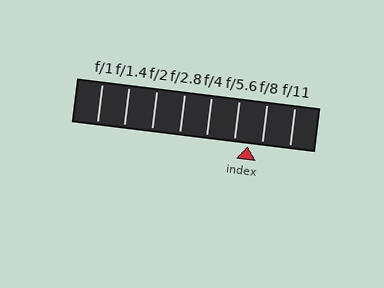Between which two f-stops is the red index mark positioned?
The index mark is between f/5.6 and f/8.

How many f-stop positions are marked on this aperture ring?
There are 8 f-stop positions marked.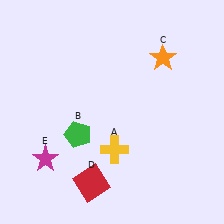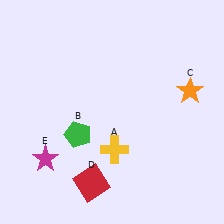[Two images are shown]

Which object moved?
The orange star (C) moved down.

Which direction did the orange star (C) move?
The orange star (C) moved down.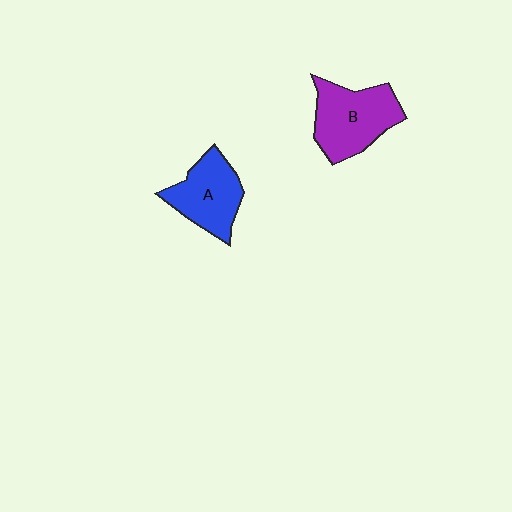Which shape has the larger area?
Shape B (purple).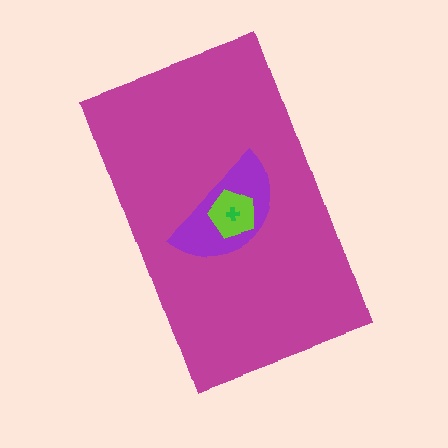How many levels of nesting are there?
4.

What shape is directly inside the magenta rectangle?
The purple semicircle.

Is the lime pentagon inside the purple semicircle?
Yes.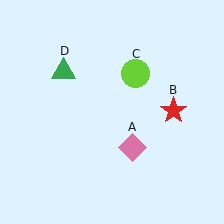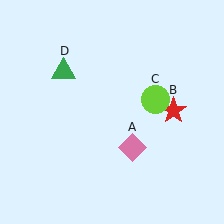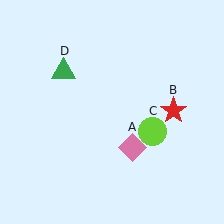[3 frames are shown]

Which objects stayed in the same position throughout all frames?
Pink diamond (object A) and red star (object B) and green triangle (object D) remained stationary.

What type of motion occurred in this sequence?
The lime circle (object C) rotated clockwise around the center of the scene.